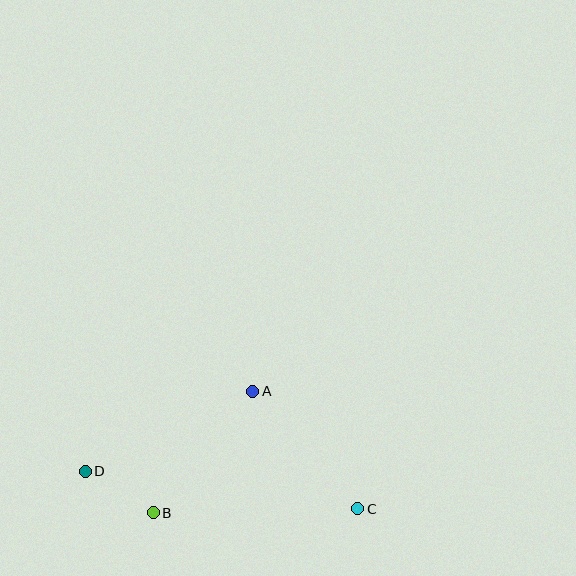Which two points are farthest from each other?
Points C and D are farthest from each other.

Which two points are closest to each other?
Points B and D are closest to each other.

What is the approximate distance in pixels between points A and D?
The distance between A and D is approximately 186 pixels.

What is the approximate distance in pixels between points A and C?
The distance between A and C is approximately 157 pixels.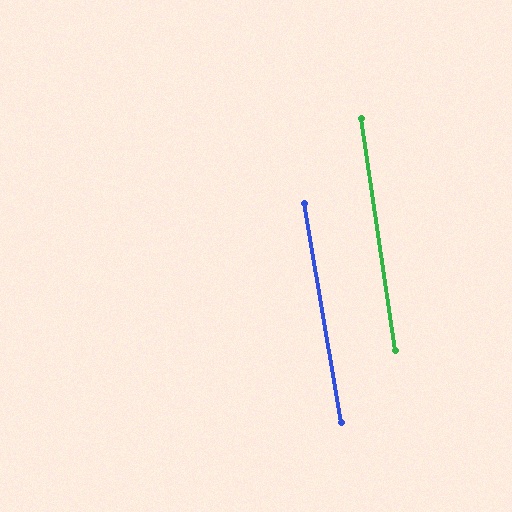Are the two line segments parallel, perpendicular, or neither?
Parallel — their directions differ by only 1.3°.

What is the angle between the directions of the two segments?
Approximately 1 degree.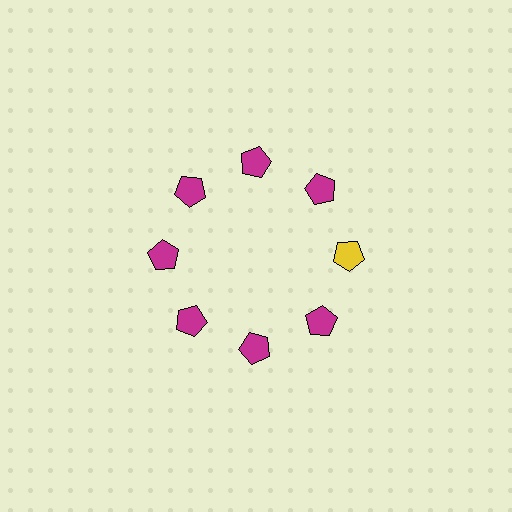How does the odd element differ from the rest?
It has a different color: yellow instead of magenta.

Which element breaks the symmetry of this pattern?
The yellow pentagon at roughly the 3 o'clock position breaks the symmetry. All other shapes are magenta pentagons.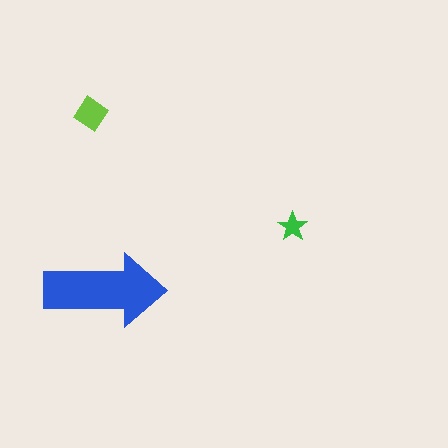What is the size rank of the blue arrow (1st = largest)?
1st.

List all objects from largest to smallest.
The blue arrow, the lime diamond, the green star.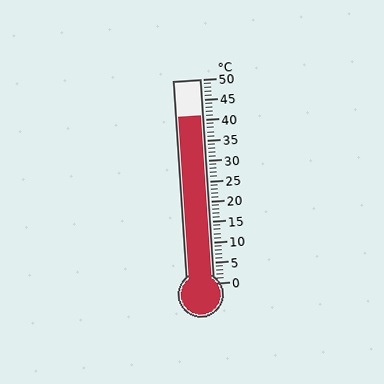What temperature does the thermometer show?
The thermometer shows approximately 41°C.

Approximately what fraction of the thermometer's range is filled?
The thermometer is filled to approximately 80% of its range.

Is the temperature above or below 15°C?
The temperature is above 15°C.